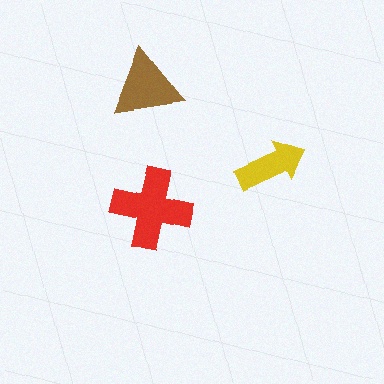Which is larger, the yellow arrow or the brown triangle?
The brown triangle.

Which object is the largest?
The red cross.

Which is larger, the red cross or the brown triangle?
The red cross.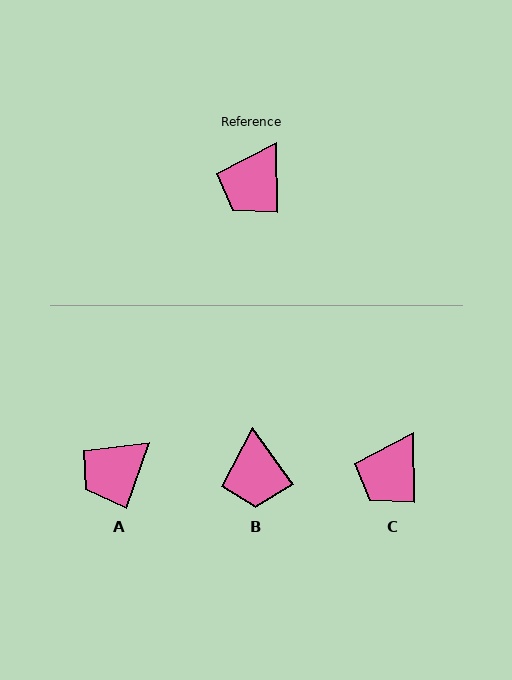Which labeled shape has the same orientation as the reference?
C.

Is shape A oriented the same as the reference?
No, it is off by about 20 degrees.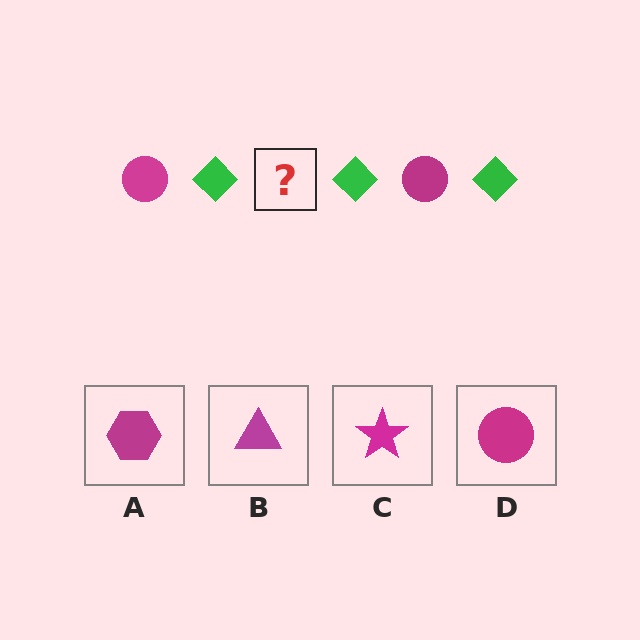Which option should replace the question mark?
Option D.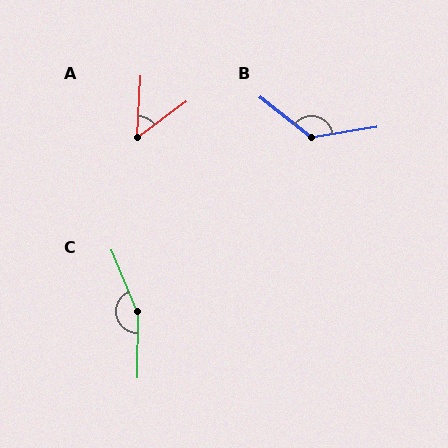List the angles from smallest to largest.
A (50°), B (132°), C (157°).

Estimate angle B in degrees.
Approximately 132 degrees.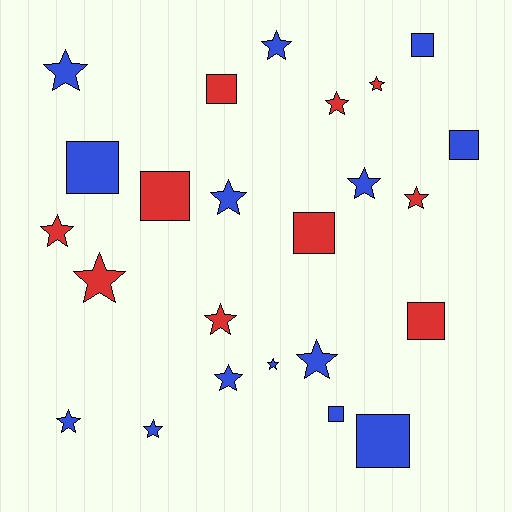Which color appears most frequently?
Blue, with 14 objects.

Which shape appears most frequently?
Star, with 15 objects.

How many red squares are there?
There are 4 red squares.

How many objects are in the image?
There are 24 objects.